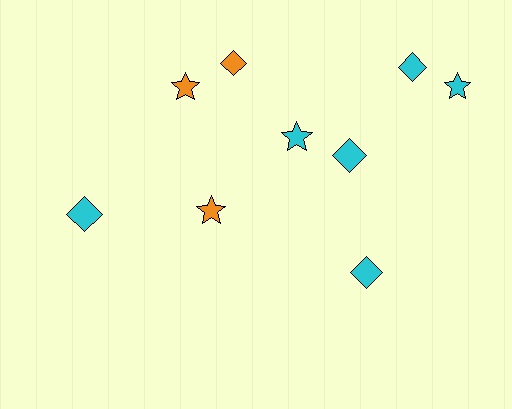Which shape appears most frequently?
Diamond, with 5 objects.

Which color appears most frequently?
Cyan, with 6 objects.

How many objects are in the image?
There are 9 objects.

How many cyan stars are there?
There are 2 cyan stars.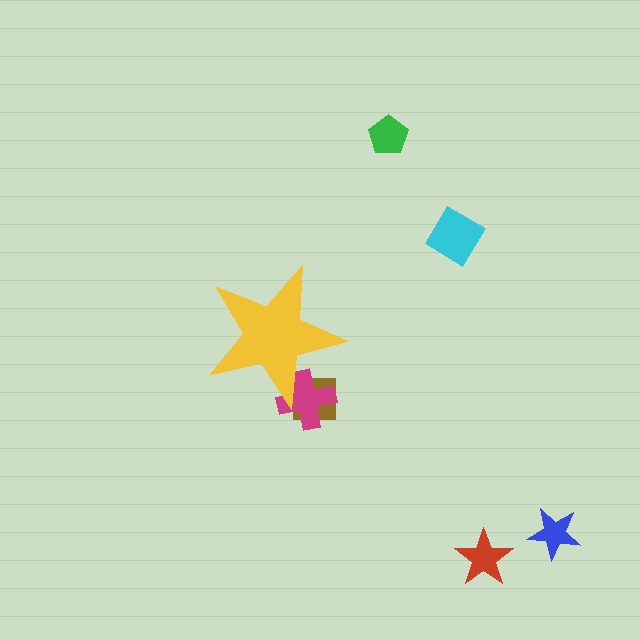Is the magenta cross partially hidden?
Yes, the magenta cross is partially hidden behind the yellow star.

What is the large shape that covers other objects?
A yellow star.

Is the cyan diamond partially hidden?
No, the cyan diamond is fully visible.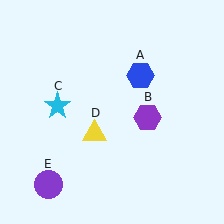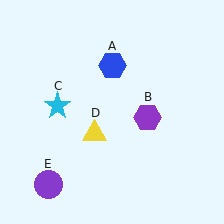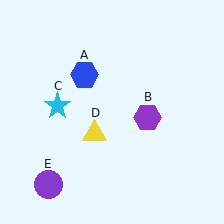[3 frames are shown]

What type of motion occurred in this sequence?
The blue hexagon (object A) rotated counterclockwise around the center of the scene.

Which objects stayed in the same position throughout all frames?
Purple hexagon (object B) and cyan star (object C) and yellow triangle (object D) and purple circle (object E) remained stationary.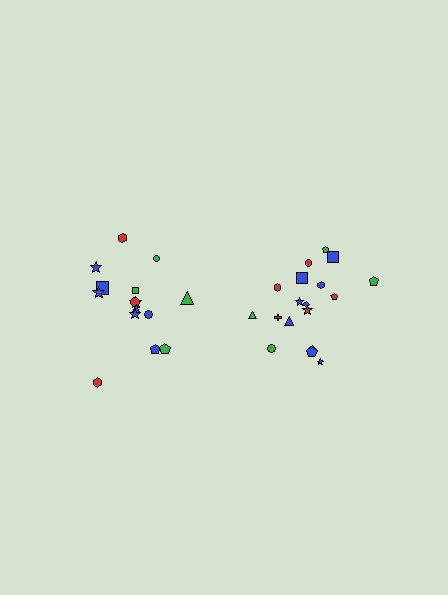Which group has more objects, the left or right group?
The right group.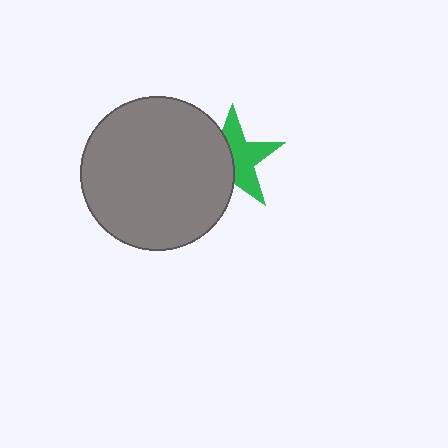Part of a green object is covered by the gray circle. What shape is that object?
It is a star.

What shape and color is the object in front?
The object in front is a gray circle.